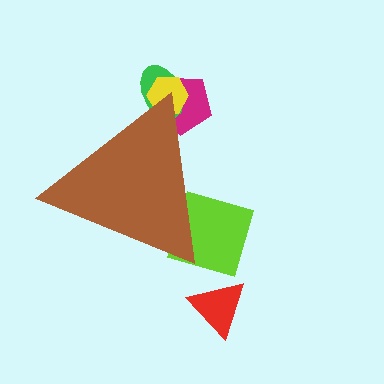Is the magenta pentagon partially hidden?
Yes, the magenta pentagon is partially hidden behind the brown triangle.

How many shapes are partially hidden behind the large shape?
5 shapes are partially hidden.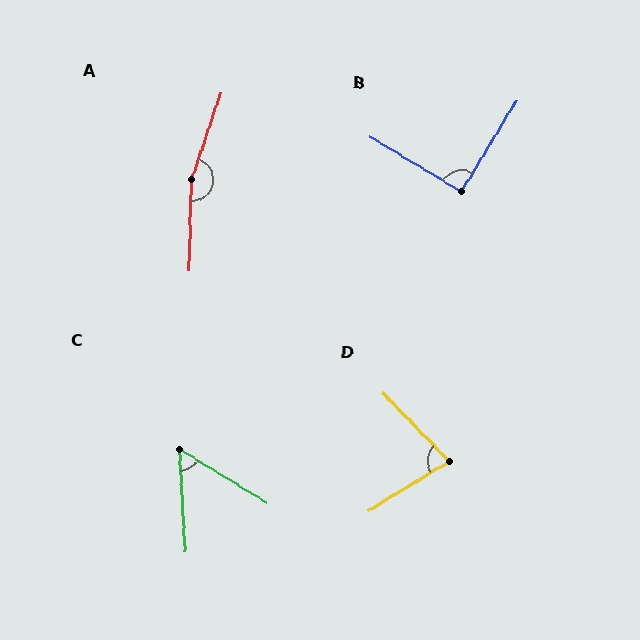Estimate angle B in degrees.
Approximately 90 degrees.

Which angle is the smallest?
C, at approximately 55 degrees.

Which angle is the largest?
A, at approximately 163 degrees.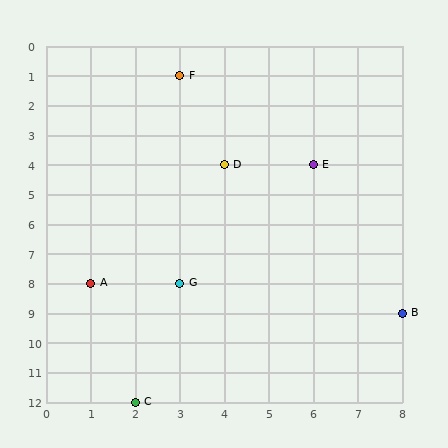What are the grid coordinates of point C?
Point C is at grid coordinates (2, 12).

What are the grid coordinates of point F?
Point F is at grid coordinates (3, 1).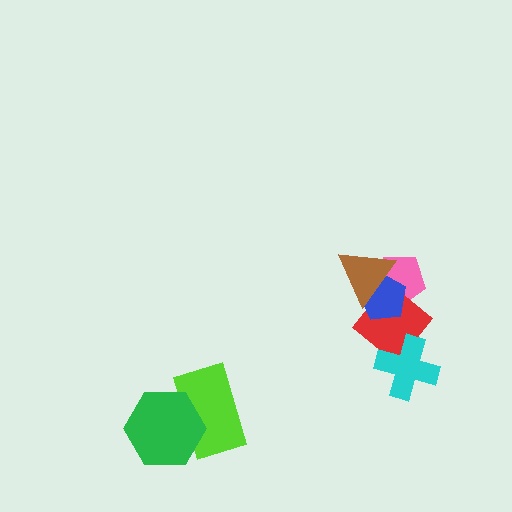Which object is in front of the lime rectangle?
The green hexagon is in front of the lime rectangle.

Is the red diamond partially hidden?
Yes, it is partially covered by another shape.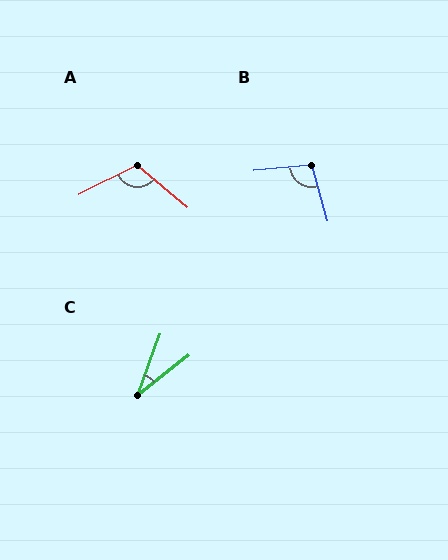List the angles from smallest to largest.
C (32°), B (100°), A (113°).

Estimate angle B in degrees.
Approximately 100 degrees.